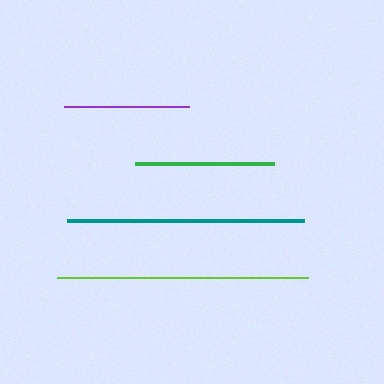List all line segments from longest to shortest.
From longest to shortest: lime, teal, green, purple.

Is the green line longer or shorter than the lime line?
The lime line is longer than the green line.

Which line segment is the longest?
The lime line is the longest at approximately 251 pixels.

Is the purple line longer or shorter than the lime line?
The lime line is longer than the purple line.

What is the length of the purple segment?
The purple segment is approximately 125 pixels long.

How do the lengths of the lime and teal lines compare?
The lime and teal lines are approximately the same length.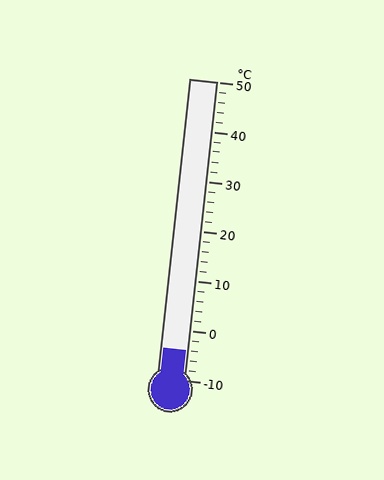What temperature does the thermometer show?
The thermometer shows approximately -4°C.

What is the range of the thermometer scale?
The thermometer scale ranges from -10°C to 50°C.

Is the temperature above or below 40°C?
The temperature is below 40°C.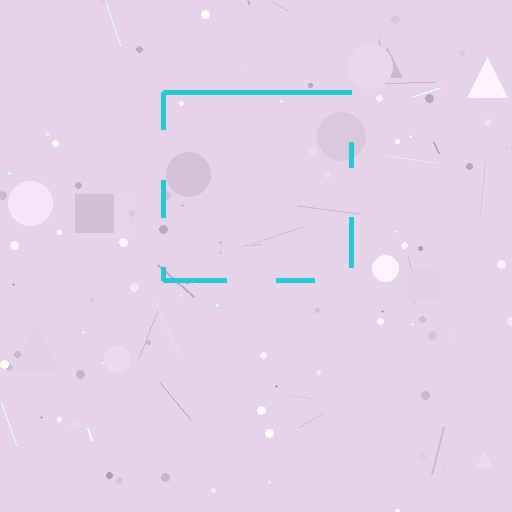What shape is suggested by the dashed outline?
The dashed outline suggests a square.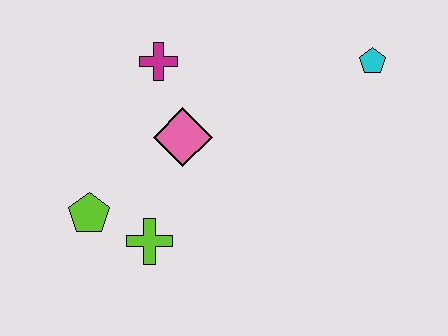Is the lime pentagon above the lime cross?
Yes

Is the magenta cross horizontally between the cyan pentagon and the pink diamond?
No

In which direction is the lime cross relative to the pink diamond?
The lime cross is below the pink diamond.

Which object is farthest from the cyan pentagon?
The lime pentagon is farthest from the cyan pentagon.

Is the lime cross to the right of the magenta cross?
No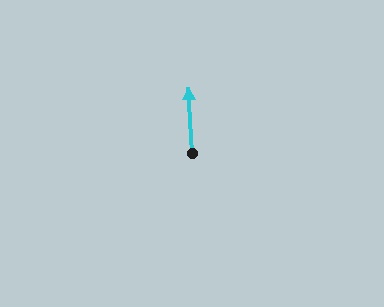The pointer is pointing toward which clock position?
Roughly 12 o'clock.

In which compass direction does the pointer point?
North.